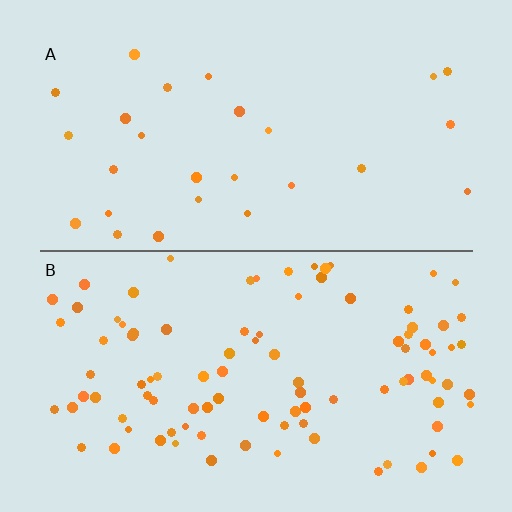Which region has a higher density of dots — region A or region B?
B (the bottom).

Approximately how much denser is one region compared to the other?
Approximately 3.6× — region B over region A.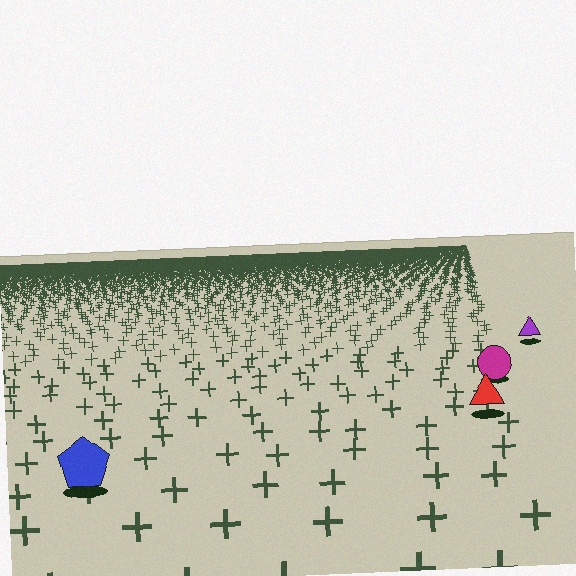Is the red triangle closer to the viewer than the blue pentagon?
No. The blue pentagon is closer — you can tell from the texture gradient: the ground texture is coarser near it.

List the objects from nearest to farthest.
From nearest to farthest: the blue pentagon, the red triangle, the magenta circle, the purple triangle.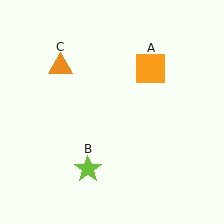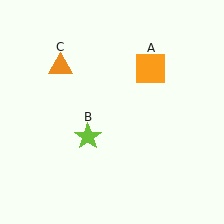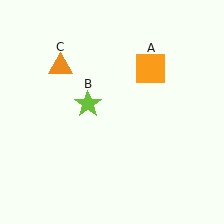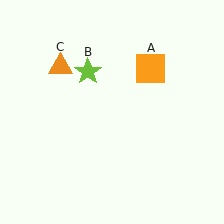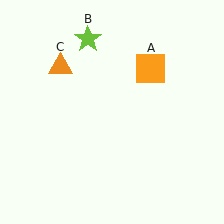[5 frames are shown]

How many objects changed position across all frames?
1 object changed position: lime star (object B).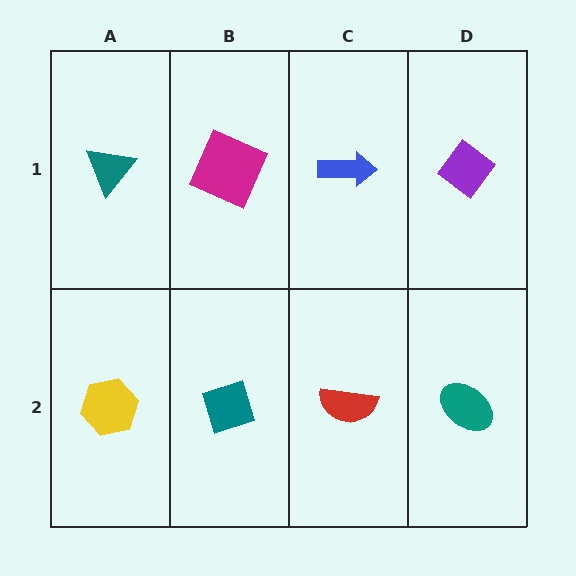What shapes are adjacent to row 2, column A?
A teal triangle (row 1, column A), a teal diamond (row 2, column B).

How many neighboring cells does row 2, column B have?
3.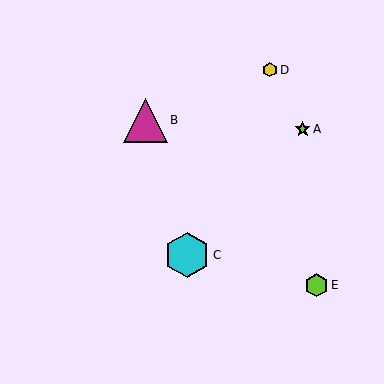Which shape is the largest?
The cyan hexagon (labeled C) is the largest.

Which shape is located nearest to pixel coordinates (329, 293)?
The lime hexagon (labeled E) at (317, 285) is nearest to that location.